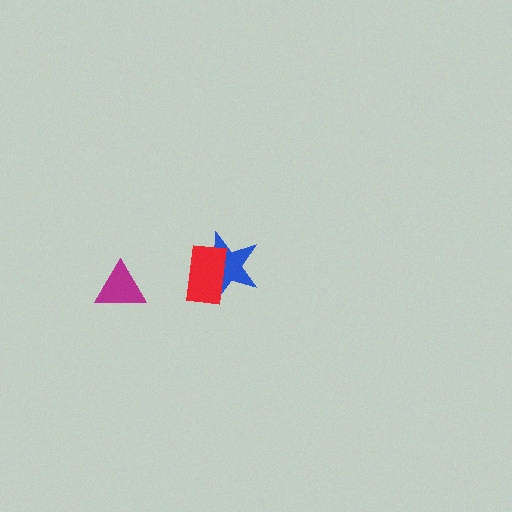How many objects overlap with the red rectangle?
1 object overlaps with the red rectangle.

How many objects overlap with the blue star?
1 object overlaps with the blue star.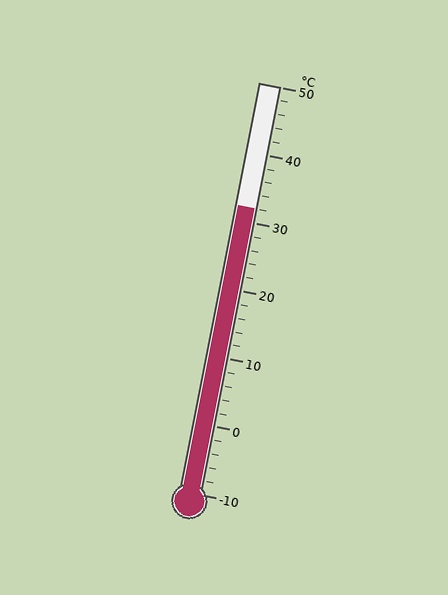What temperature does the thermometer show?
The thermometer shows approximately 32°C.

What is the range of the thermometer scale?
The thermometer scale ranges from -10°C to 50°C.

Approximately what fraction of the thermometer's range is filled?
The thermometer is filled to approximately 70% of its range.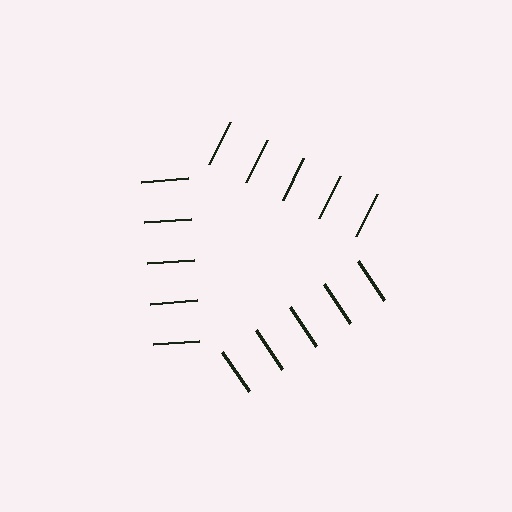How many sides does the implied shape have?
3 sides — the line-ends trace a triangle.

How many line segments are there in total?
15 — 5 along each of the 3 edges.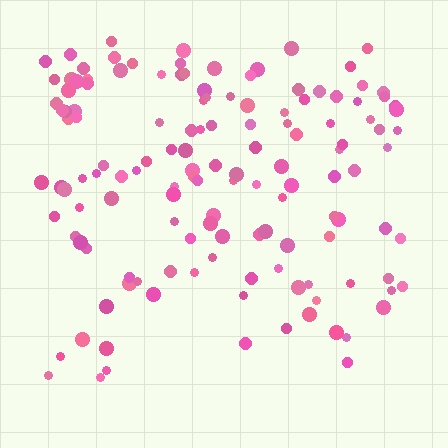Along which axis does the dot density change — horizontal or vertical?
Vertical.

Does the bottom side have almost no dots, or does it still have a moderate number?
Still a moderate number, just noticeably fewer than the top.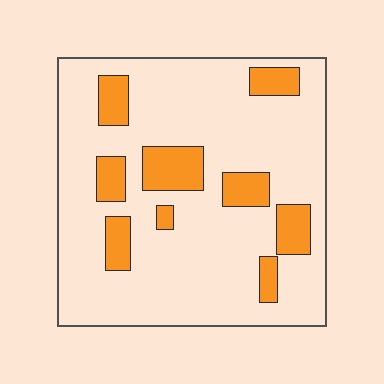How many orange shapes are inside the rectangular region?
9.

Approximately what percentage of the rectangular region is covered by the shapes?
Approximately 20%.